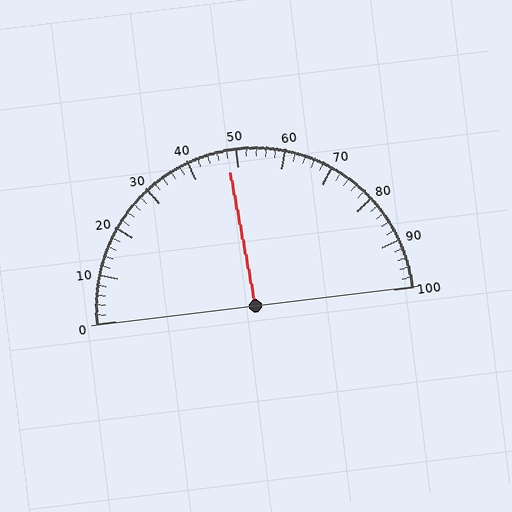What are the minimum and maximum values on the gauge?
The gauge ranges from 0 to 100.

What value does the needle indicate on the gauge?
The needle indicates approximately 48.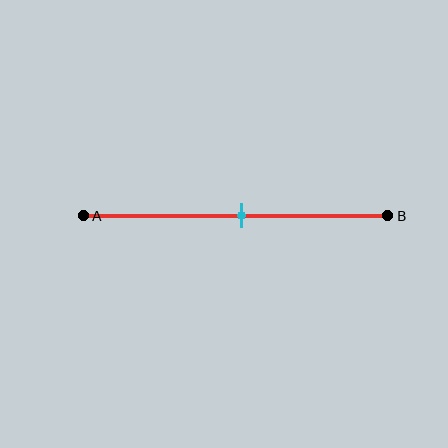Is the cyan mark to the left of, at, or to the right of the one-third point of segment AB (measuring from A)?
The cyan mark is to the right of the one-third point of segment AB.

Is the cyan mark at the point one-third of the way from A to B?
No, the mark is at about 50% from A, not at the 33% one-third point.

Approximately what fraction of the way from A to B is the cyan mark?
The cyan mark is approximately 50% of the way from A to B.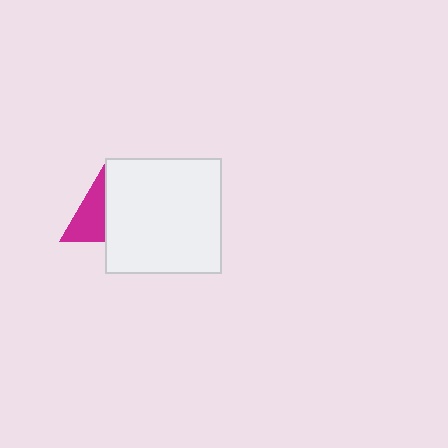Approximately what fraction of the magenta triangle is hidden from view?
Roughly 47% of the magenta triangle is hidden behind the white square.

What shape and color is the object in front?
The object in front is a white square.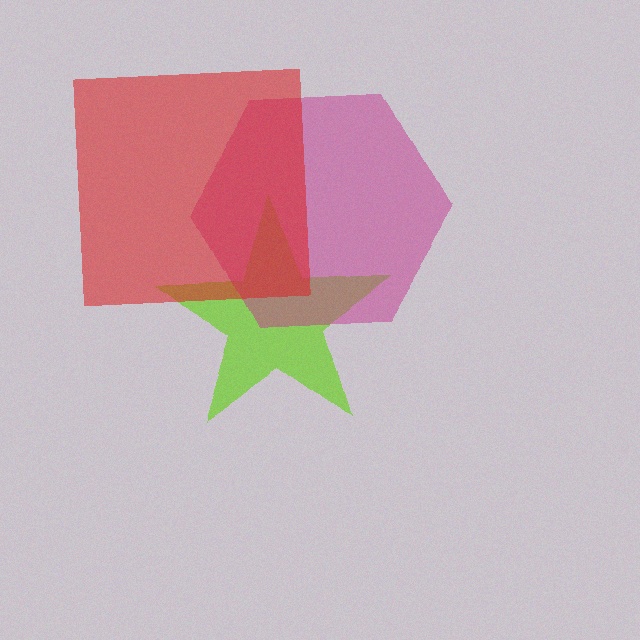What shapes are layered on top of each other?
The layered shapes are: a lime star, a magenta hexagon, a red square.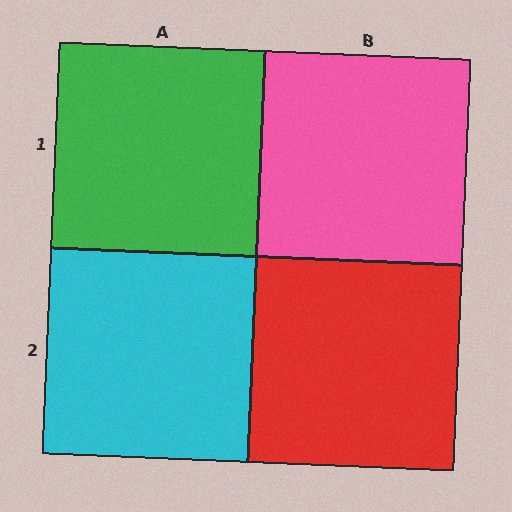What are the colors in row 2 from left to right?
Cyan, red.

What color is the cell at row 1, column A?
Green.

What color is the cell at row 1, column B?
Pink.